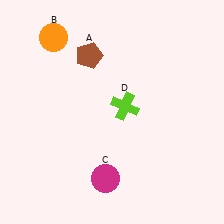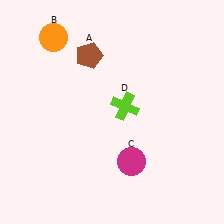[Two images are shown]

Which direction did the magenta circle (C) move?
The magenta circle (C) moved right.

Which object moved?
The magenta circle (C) moved right.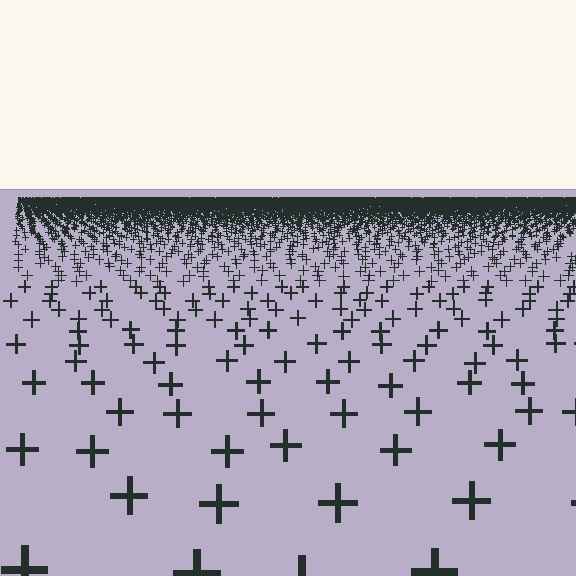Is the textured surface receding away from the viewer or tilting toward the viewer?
The surface is receding away from the viewer. Texture elements get smaller and denser toward the top.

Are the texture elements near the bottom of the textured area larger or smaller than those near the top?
Larger. Near the bottom, elements are closer to the viewer and appear at a bigger on-screen size.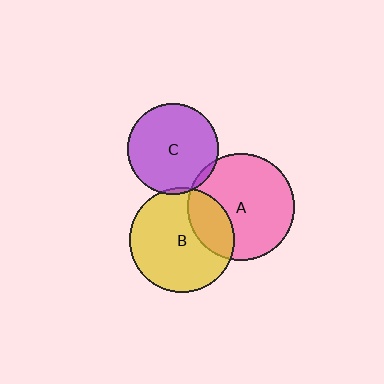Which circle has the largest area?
Circle A (pink).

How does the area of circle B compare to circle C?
Approximately 1.3 times.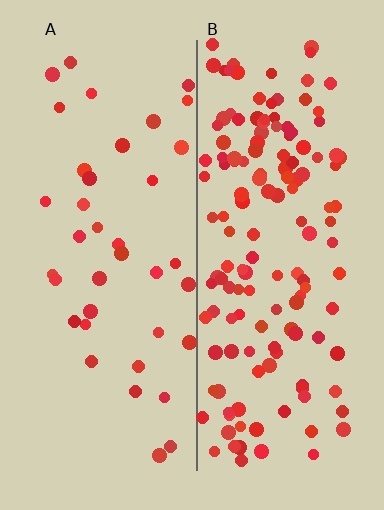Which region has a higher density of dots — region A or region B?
B (the right).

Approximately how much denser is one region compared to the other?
Approximately 3.8× — region B over region A.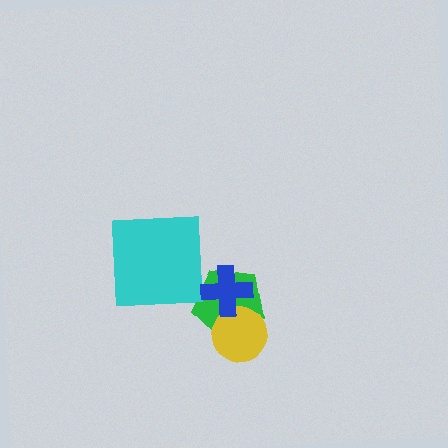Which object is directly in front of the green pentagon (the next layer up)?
The yellow circle is directly in front of the green pentagon.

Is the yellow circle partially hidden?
Yes, it is partially covered by another shape.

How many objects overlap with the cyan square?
0 objects overlap with the cyan square.